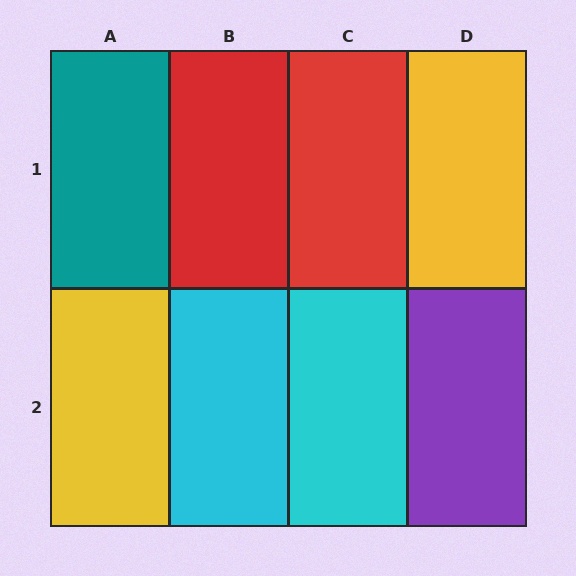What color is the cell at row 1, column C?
Red.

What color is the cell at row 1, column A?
Teal.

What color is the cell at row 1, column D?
Yellow.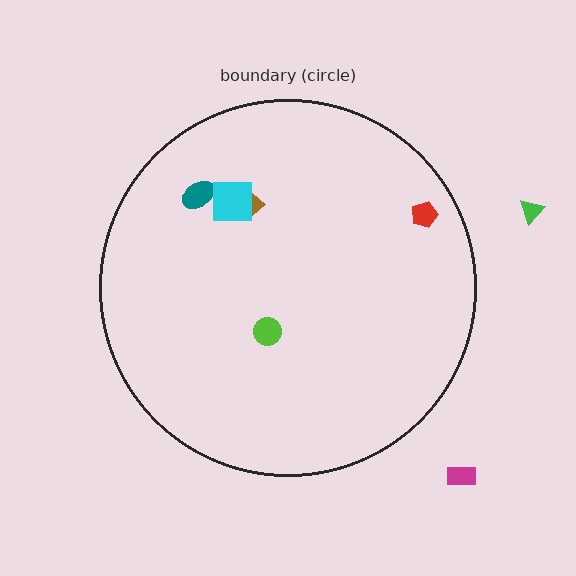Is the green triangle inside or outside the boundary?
Outside.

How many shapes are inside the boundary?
5 inside, 2 outside.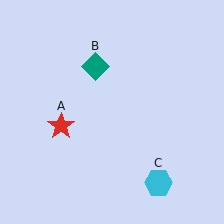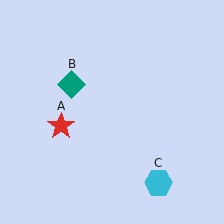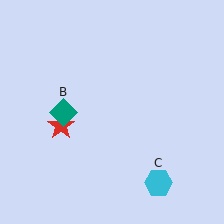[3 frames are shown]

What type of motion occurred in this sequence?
The teal diamond (object B) rotated counterclockwise around the center of the scene.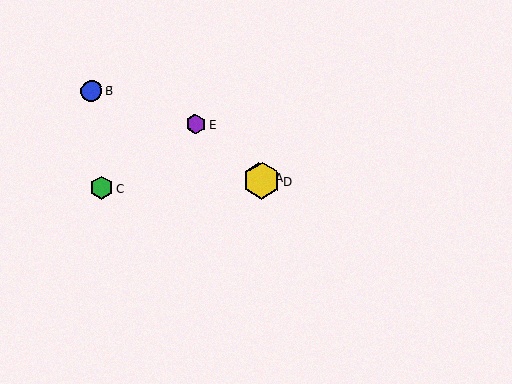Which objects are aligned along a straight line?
Objects A, D, E are aligned along a straight line.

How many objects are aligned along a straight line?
3 objects (A, D, E) are aligned along a straight line.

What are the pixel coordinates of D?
Object D is at (262, 181).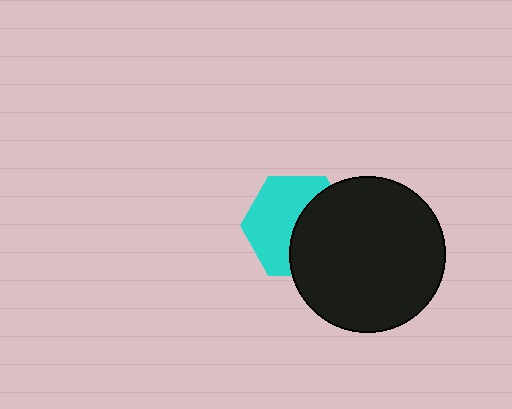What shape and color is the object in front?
The object in front is a black circle.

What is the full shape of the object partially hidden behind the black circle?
The partially hidden object is a cyan hexagon.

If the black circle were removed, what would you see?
You would see the complete cyan hexagon.